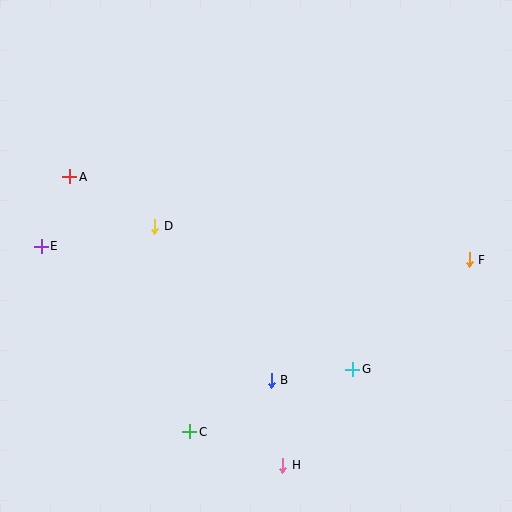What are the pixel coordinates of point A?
Point A is at (70, 177).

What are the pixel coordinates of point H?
Point H is at (283, 465).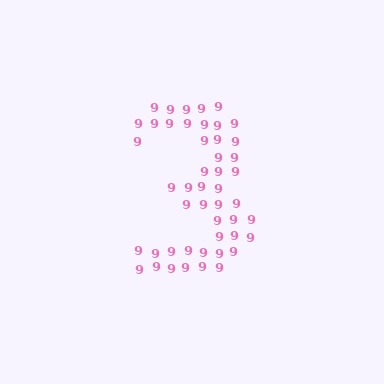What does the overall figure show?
The overall figure shows the digit 3.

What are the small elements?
The small elements are digit 9's.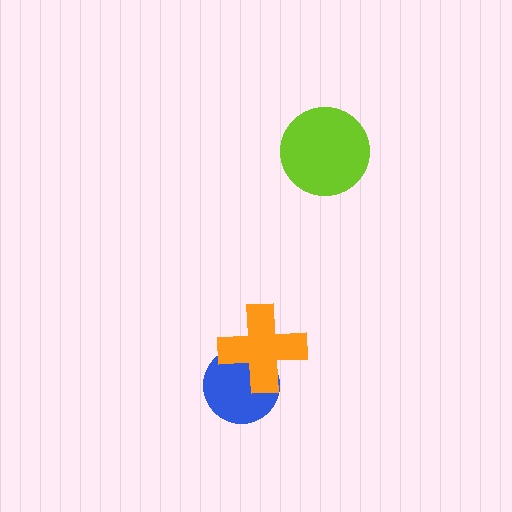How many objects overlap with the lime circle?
0 objects overlap with the lime circle.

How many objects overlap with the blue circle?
1 object overlaps with the blue circle.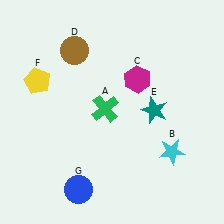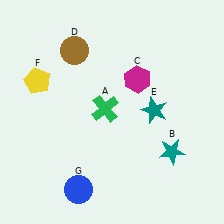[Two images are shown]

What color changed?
The star (B) changed from cyan in Image 1 to teal in Image 2.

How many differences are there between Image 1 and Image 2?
There is 1 difference between the two images.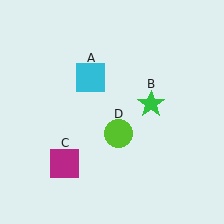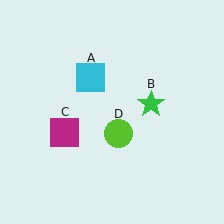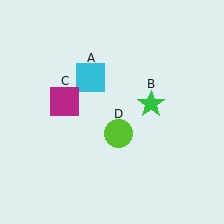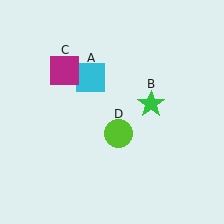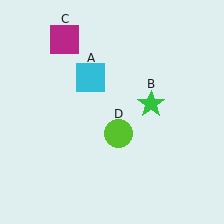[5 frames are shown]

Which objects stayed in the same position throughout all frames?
Cyan square (object A) and green star (object B) and lime circle (object D) remained stationary.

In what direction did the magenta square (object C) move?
The magenta square (object C) moved up.